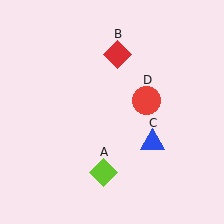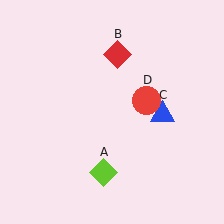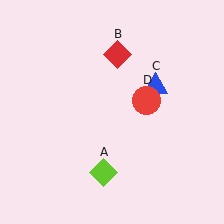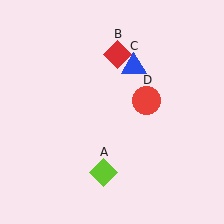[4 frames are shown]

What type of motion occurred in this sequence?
The blue triangle (object C) rotated counterclockwise around the center of the scene.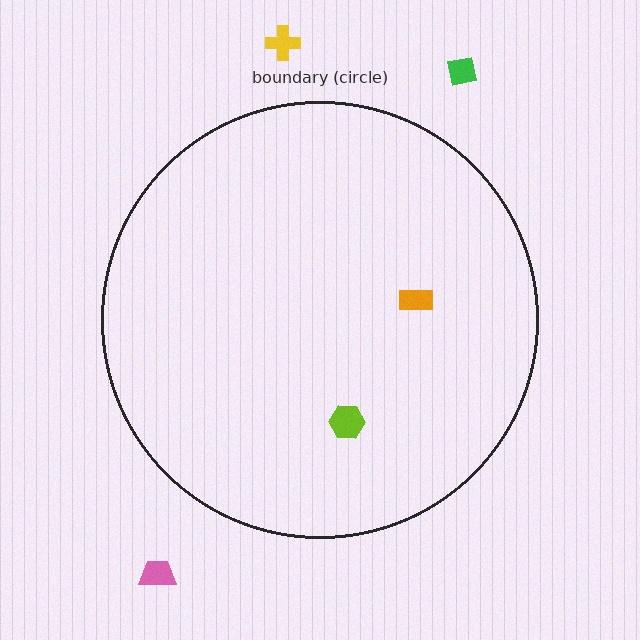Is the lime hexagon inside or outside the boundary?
Inside.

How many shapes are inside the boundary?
2 inside, 3 outside.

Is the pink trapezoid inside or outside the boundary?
Outside.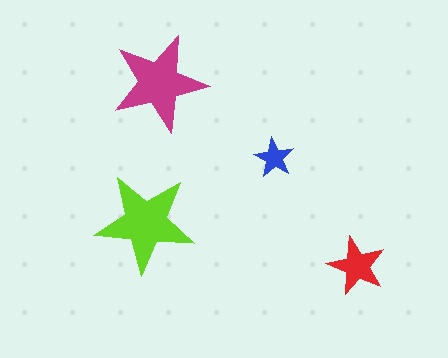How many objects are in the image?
There are 4 objects in the image.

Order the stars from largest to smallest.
the lime one, the magenta one, the red one, the blue one.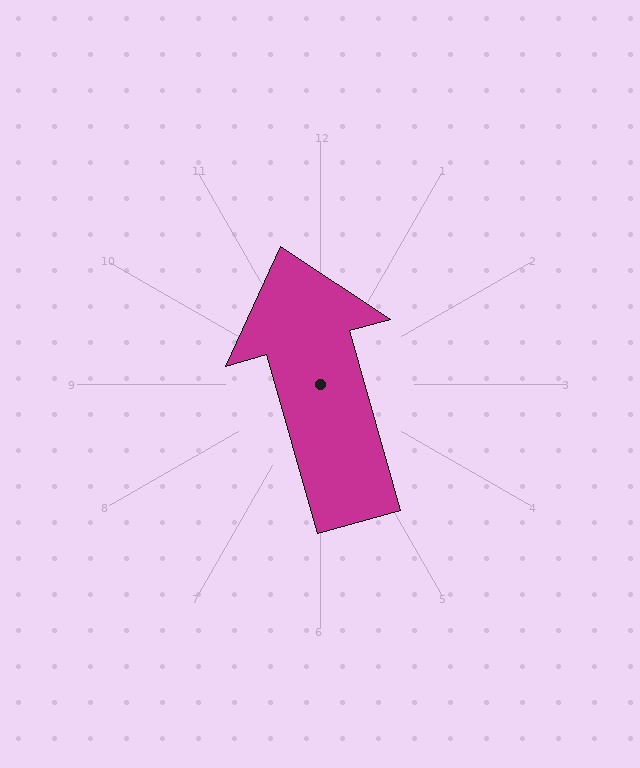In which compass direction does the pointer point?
North.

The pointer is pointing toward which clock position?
Roughly 11 o'clock.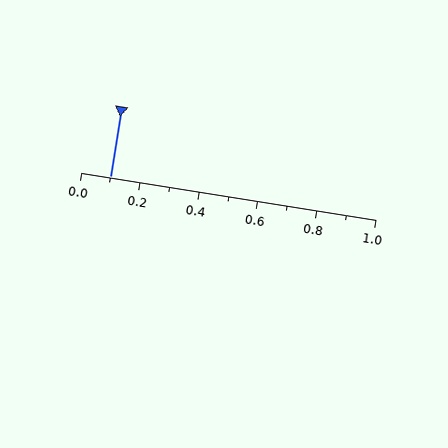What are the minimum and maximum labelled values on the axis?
The axis runs from 0.0 to 1.0.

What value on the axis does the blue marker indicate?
The marker indicates approximately 0.1.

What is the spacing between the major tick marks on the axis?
The major ticks are spaced 0.2 apart.